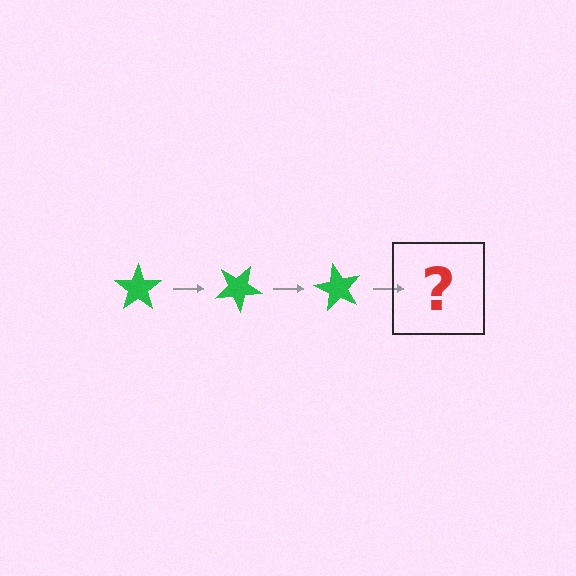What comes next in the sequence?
The next element should be a green star rotated 90 degrees.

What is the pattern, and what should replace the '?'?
The pattern is that the star rotates 30 degrees each step. The '?' should be a green star rotated 90 degrees.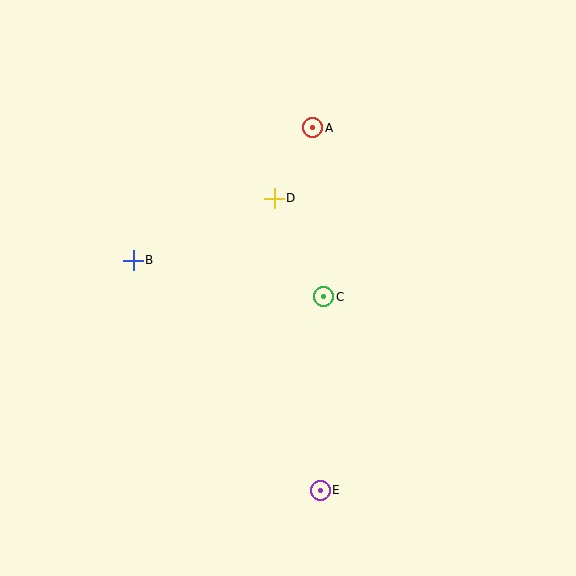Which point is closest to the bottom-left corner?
Point E is closest to the bottom-left corner.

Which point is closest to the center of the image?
Point C at (324, 297) is closest to the center.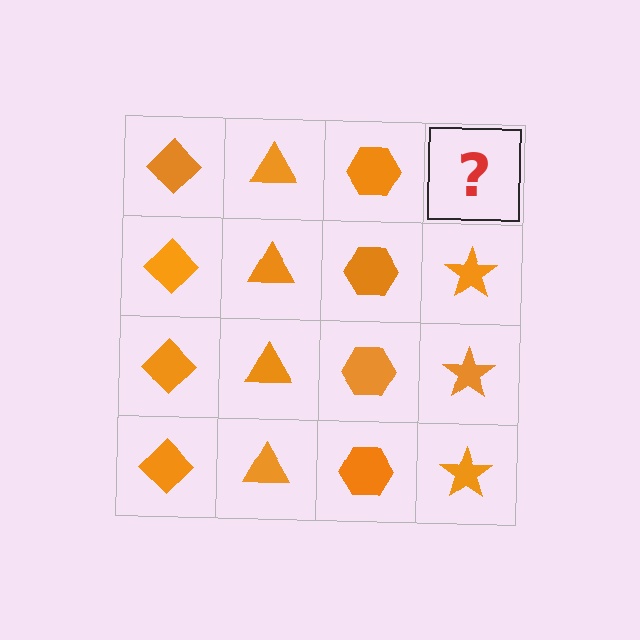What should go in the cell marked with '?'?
The missing cell should contain an orange star.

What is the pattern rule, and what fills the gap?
The rule is that each column has a consistent shape. The gap should be filled with an orange star.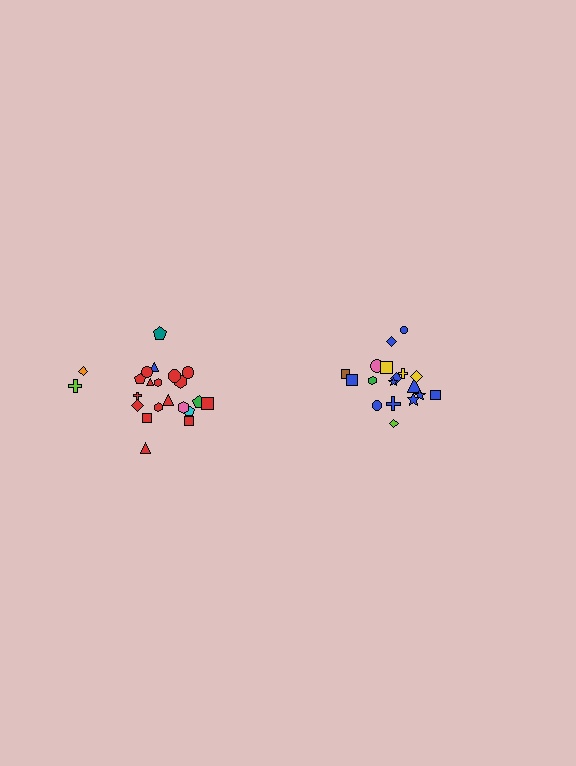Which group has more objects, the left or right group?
The left group.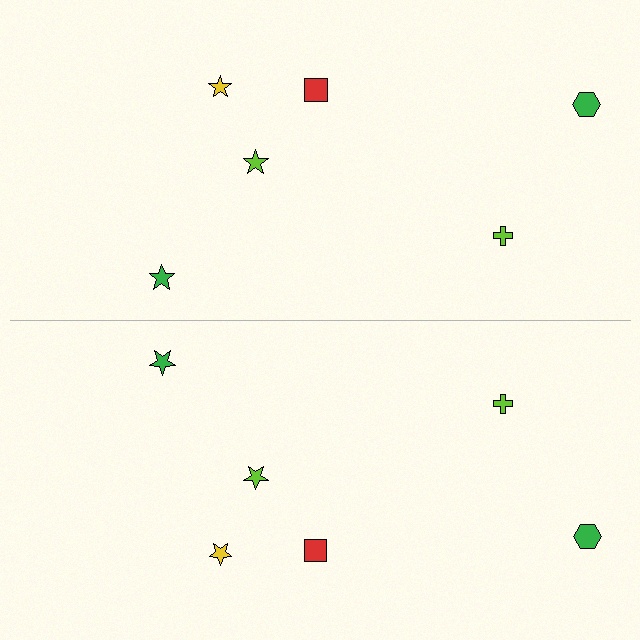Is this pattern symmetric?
Yes, this pattern has bilateral (reflection) symmetry.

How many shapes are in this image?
There are 12 shapes in this image.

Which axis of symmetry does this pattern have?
The pattern has a horizontal axis of symmetry running through the center of the image.